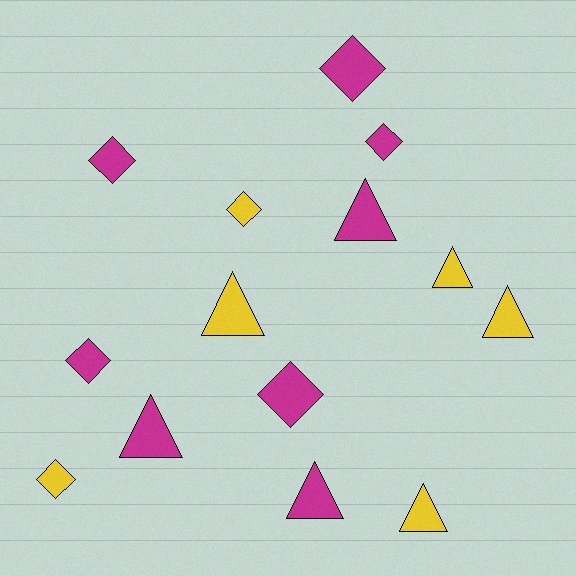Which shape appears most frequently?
Triangle, with 7 objects.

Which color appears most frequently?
Magenta, with 8 objects.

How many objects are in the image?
There are 14 objects.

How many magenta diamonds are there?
There are 5 magenta diamonds.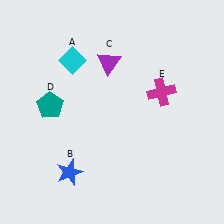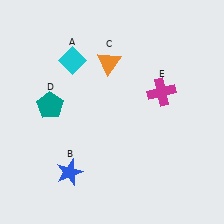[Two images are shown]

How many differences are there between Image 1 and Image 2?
There is 1 difference between the two images.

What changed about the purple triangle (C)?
In Image 1, C is purple. In Image 2, it changed to orange.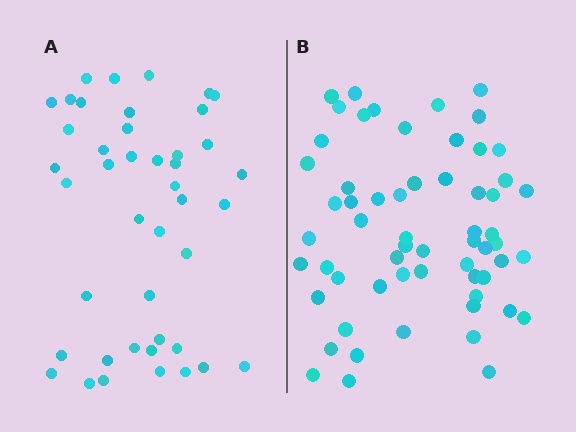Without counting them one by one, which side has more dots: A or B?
Region B (the right region) has more dots.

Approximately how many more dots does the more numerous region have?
Region B has approximately 15 more dots than region A.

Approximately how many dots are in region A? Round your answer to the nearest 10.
About 40 dots. (The exact count is 43, which rounds to 40.)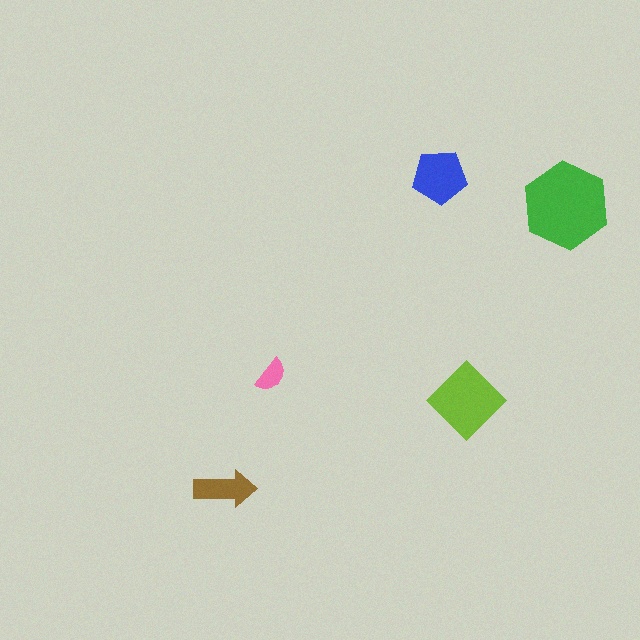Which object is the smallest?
The pink semicircle.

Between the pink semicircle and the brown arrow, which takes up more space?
The brown arrow.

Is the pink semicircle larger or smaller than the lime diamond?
Smaller.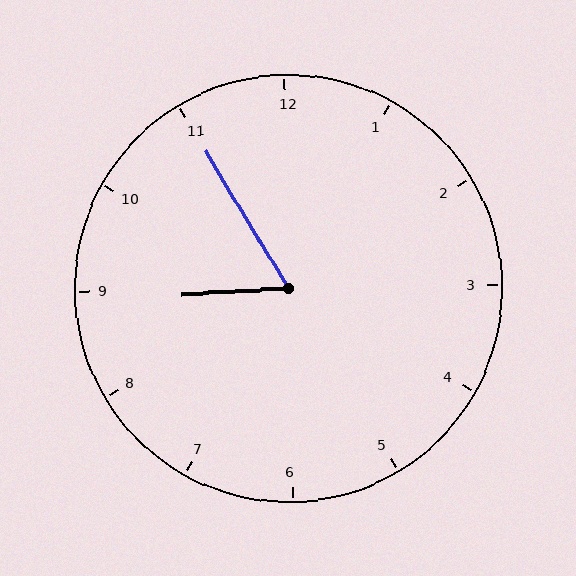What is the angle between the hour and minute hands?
Approximately 62 degrees.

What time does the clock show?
8:55.